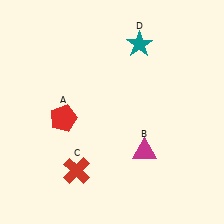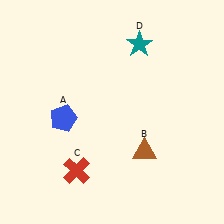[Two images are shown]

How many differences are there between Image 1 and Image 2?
There are 2 differences between the two images.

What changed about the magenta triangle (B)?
In Image 1, B is magenta. In Image 2, it changed to brown.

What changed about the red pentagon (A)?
In Image 1, A is red. In Image 2, it changed to blue.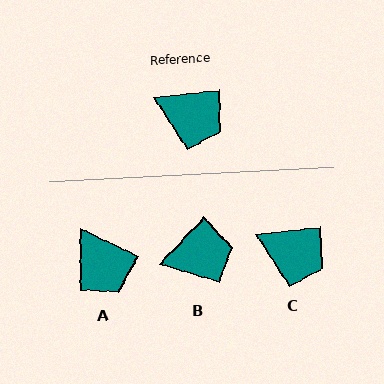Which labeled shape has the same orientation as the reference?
C.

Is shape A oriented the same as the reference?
No, it is off by about 32 degrees.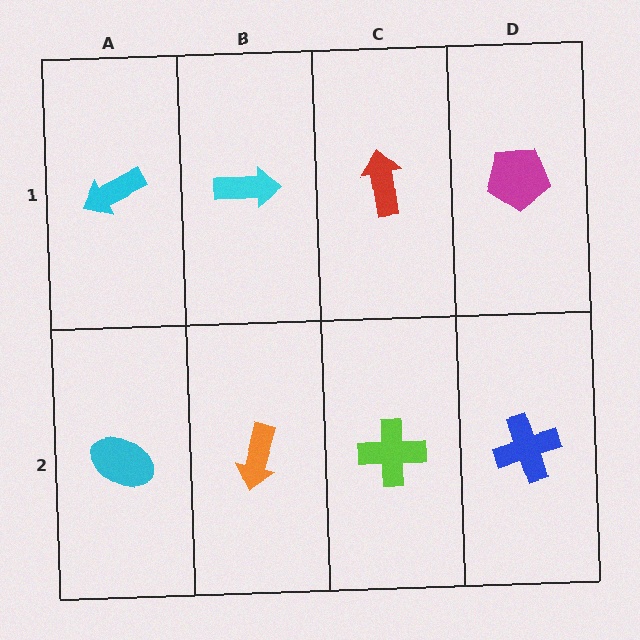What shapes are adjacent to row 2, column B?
A cyan arrow (row 1, column B), a cyan ellipse (row 2, column A), a lime cross (row 2, column C).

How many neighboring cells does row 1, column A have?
2.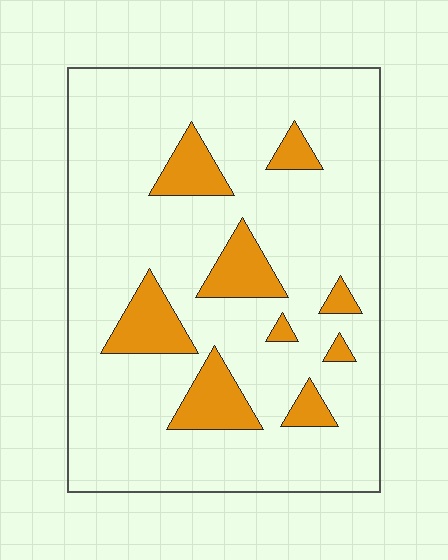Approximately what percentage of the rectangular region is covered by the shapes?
Approximately 15%.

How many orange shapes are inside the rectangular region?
9.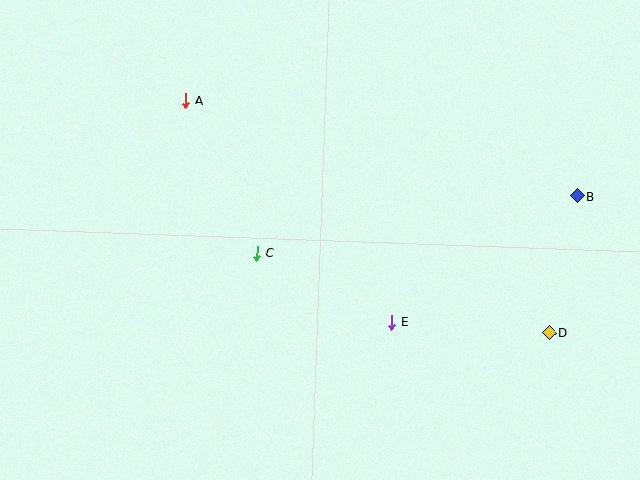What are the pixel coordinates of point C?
Point C is at (257, 253).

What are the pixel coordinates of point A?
Point A is at (185, 100).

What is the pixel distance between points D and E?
The distance between D and E is 158 pixels.